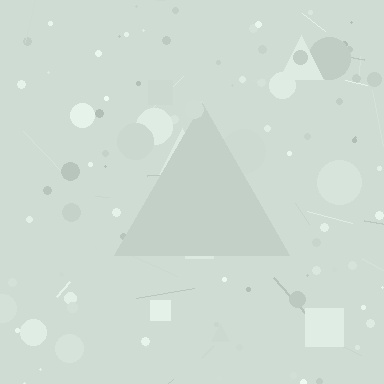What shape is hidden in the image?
A triangle is hidden in the image.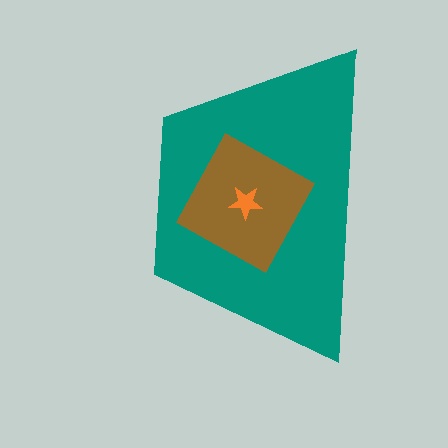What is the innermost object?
The orange star.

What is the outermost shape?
The teal trapezoid.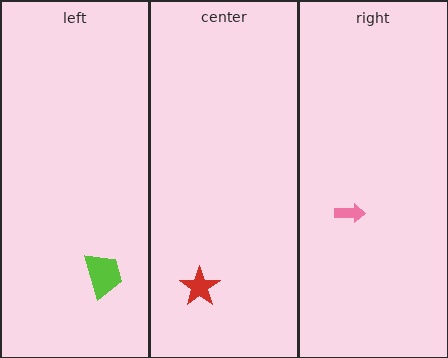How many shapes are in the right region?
1.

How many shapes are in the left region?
1.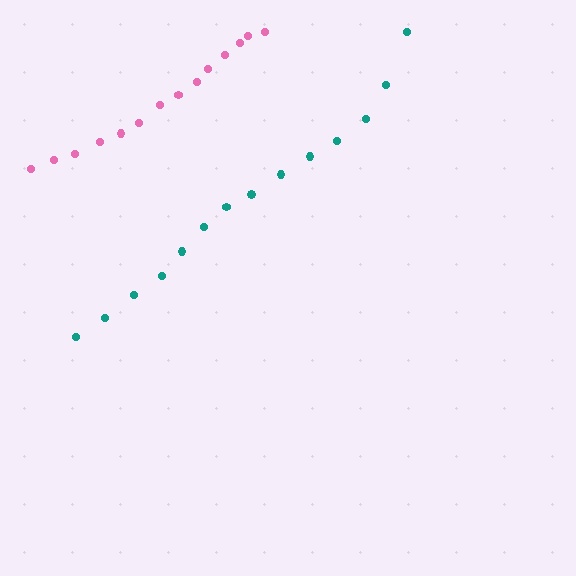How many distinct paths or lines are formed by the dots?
There are 2 distinct paths.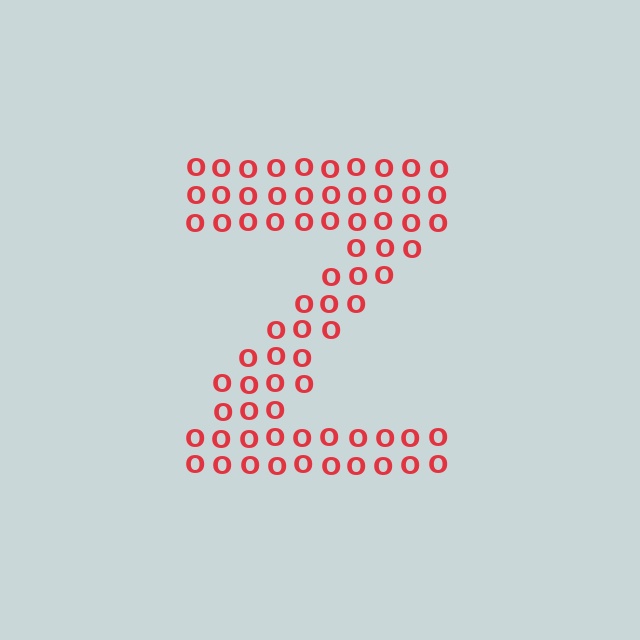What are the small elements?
The small elements are letter O's.